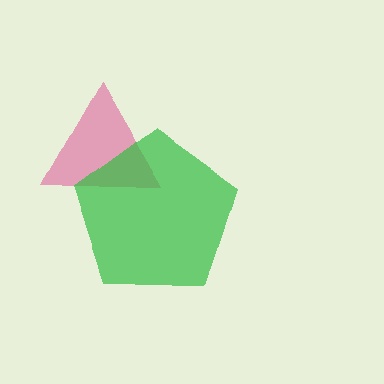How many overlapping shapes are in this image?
There are 2 overlapping shapes in the image.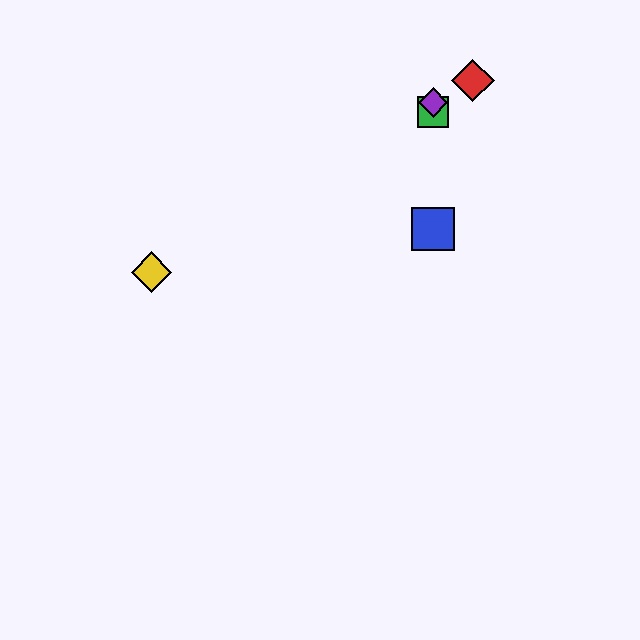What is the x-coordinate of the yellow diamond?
The yellow diamond is at x≈151.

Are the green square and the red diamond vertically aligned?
No, the green square is at x≈433 and the red diamond is at x≈473.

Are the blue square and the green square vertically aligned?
Yes, both are at x≈433.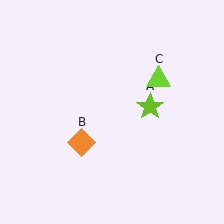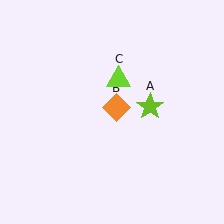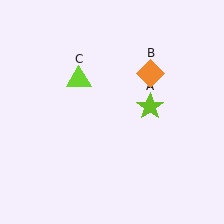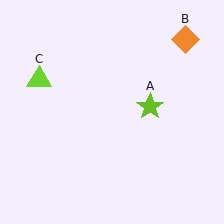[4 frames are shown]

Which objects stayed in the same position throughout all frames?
Lime star (object A) remained stationary.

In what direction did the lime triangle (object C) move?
The lime triangle (object C) moved left.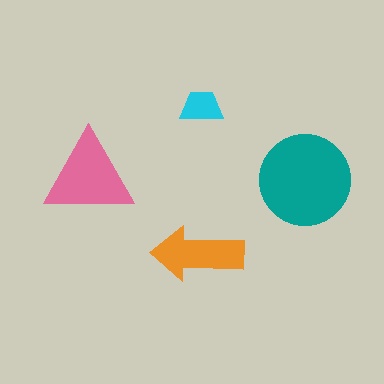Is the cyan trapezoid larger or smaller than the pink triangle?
Smaller.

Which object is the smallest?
The cyan trapezoid.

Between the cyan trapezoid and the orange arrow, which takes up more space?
The orange arrow.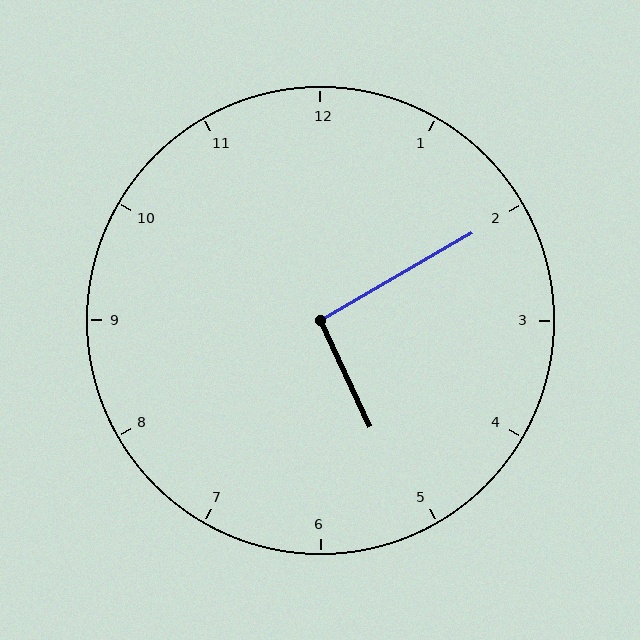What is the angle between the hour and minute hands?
Approximately 95 degrees.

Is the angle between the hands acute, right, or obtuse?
It is right.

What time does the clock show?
5:10.